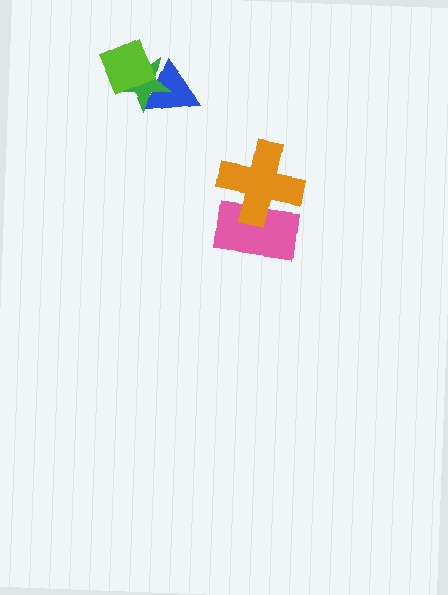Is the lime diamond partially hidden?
No, no other shape covers it.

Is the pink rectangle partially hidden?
Yes, it is partially covered by another shape.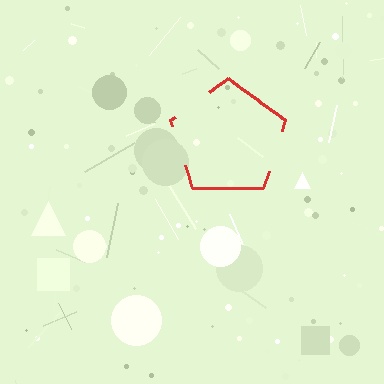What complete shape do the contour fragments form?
The contour fragments form a pentagon.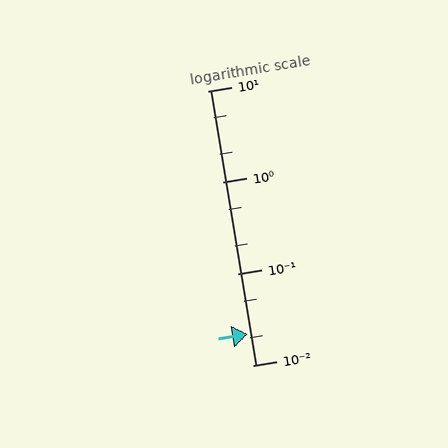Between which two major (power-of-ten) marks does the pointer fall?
The pointer is between 0.01 and 0.1.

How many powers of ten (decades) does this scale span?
The scale spans 3 decades, from 0.01 to 10.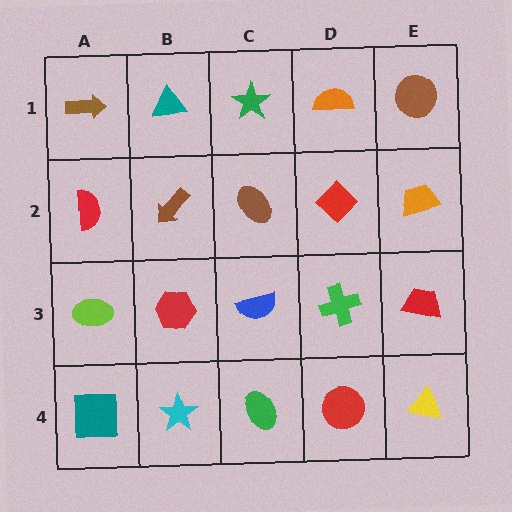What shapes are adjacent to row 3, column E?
An orange trapezoid (row 2, column E), a yellow triangle (row 4, column E), a green cross (row 3, column D).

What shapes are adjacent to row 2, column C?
A green star (row 1, column C), a blue semicircle (row 3, column C), a brown arrow (row 2, column B), a red diamond (row 2, column D).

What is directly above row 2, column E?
A brown circle.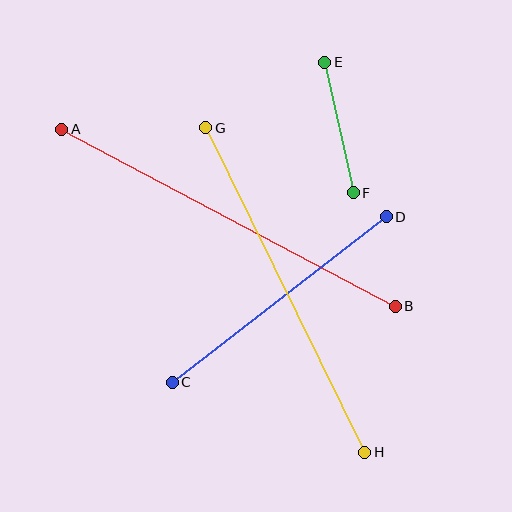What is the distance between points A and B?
The distance is approximately 377 pixels.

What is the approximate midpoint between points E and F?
The midpoint is at approximately (339, 127) pixels.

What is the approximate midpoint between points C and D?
The midpoint is at approximately (279, 299) pixels.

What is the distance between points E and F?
The distance is approximately 133 pixels.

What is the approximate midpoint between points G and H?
The midpoint is at approximately (285, 290) pixels.